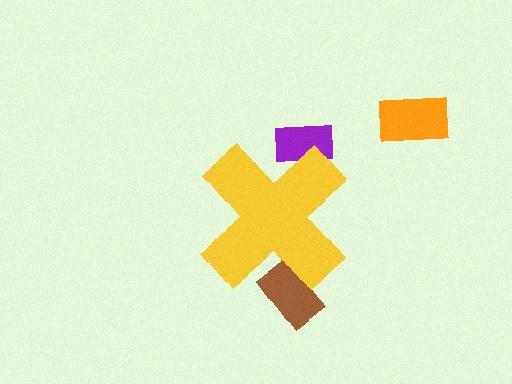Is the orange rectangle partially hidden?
No, the orange rectangle is fully visible.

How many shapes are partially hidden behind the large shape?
2 shapes are partially hidden.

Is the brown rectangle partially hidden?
Yes, the brown rectangle is partially hidden behind the yellow cross.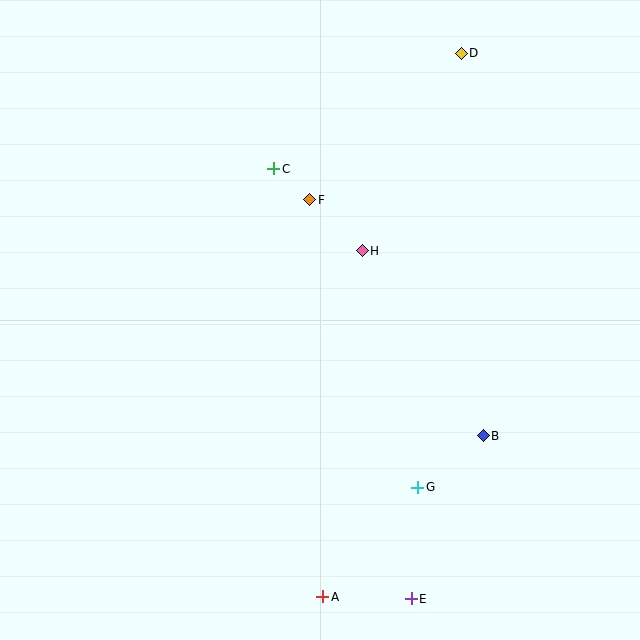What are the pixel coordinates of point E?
Point E is at (411, 599).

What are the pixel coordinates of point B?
Point B is at (483, 436).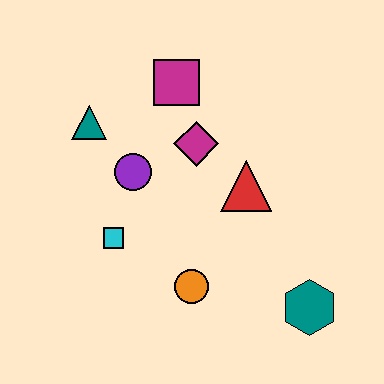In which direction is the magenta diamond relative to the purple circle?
The magenta diamond is to the right of the purple circle.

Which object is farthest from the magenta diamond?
The teal hexagon is farthest from the magenta diamond.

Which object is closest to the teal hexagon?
The orange circle is closest to the teal hexagon.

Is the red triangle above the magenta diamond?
No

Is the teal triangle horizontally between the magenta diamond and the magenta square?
No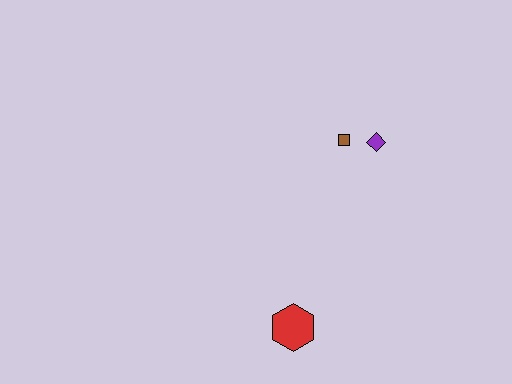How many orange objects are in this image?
There are no orange objects.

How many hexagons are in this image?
There is 1 hexagon.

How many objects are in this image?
There are 3 objects.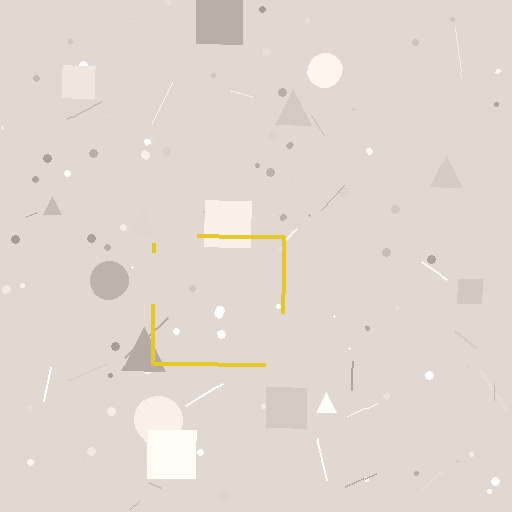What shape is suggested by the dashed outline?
The dashed outline suggests a square.